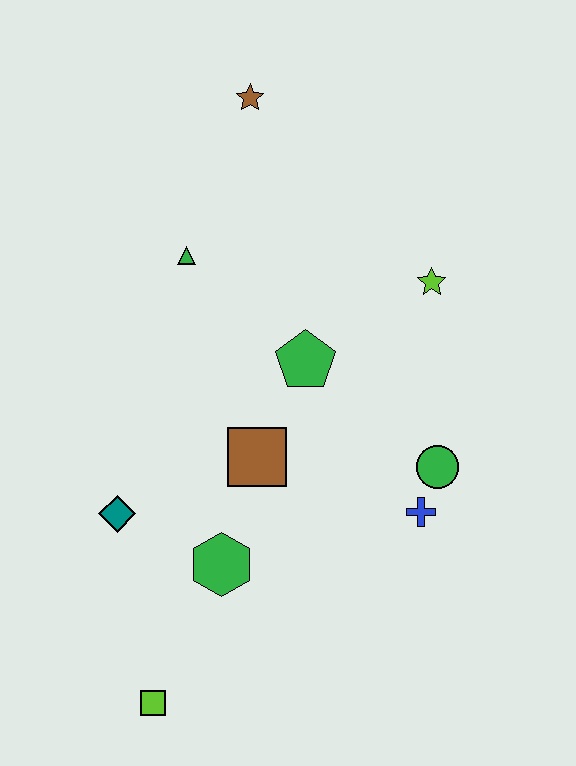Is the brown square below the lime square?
No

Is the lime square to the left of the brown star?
Yes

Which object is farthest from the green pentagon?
The lime square is farthest from the green pentagon.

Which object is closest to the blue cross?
The green circle is closest to the blue cross.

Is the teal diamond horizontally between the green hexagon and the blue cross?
No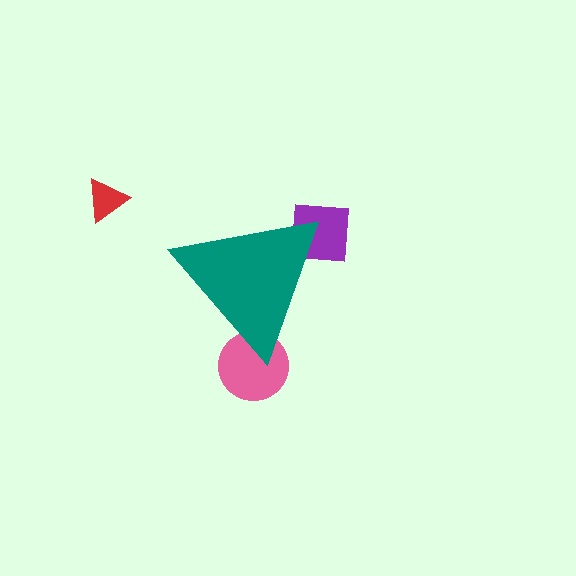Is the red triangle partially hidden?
No, the red triangle is fully visible.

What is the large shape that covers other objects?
A teal triangle.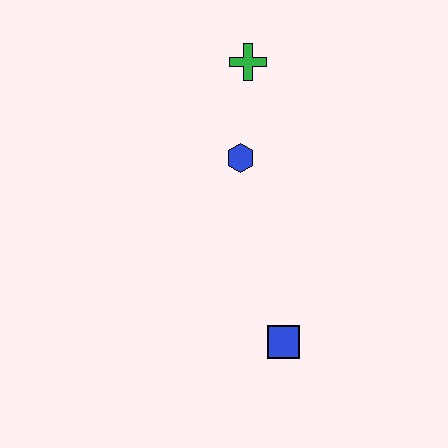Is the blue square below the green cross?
Yes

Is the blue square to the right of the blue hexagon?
Yes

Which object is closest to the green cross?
The blue hexagon is closest to the green cross.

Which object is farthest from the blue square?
The green cross is farthest from the blue square.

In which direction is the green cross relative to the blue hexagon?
The green cross is above the blue hexagon.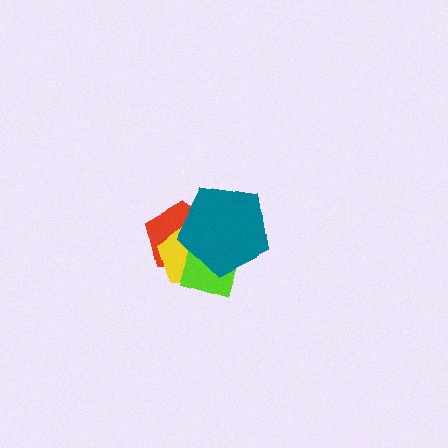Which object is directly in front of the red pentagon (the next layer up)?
The yellow pentagon is directly in front of the red pentagon.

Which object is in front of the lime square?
The teal pentagon is in front of the lime square.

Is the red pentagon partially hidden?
Yes, it is partially covered by another shape.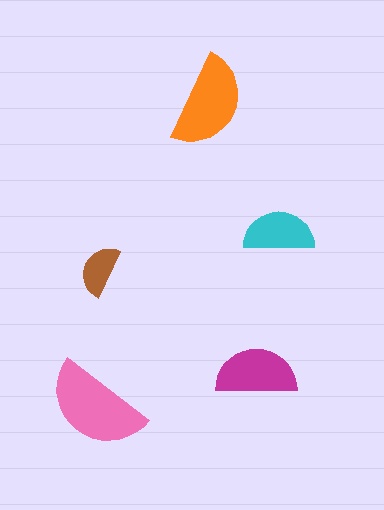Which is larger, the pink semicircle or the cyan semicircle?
The pink one.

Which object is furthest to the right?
The cyan semicircle is rightmost.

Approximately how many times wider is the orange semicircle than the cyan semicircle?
About 1.5 times wider.